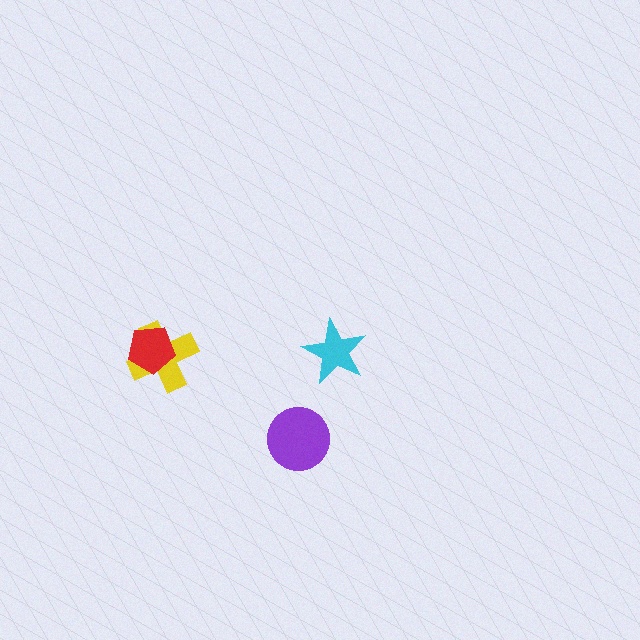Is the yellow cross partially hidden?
Yes, it is partially covered by another shape.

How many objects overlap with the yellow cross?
1 object overlaps with the yellow cross.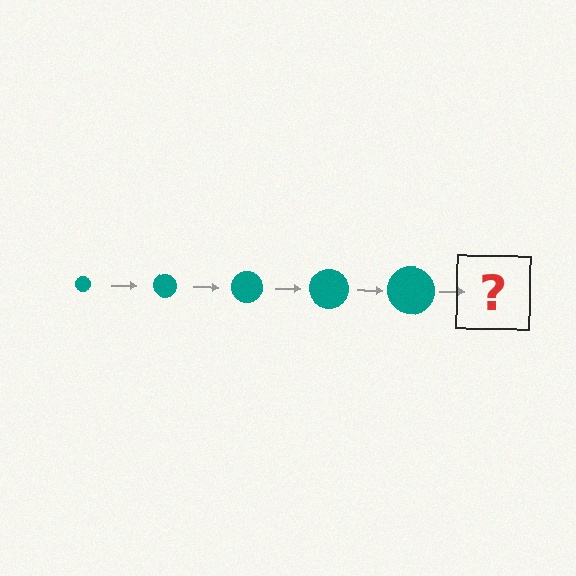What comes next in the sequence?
The next element should be a teal circle, larger than the previous one.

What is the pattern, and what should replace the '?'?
The pattern is that the circle gets progressively larger each step. The '?' should be a teal circle, larger than the previous one.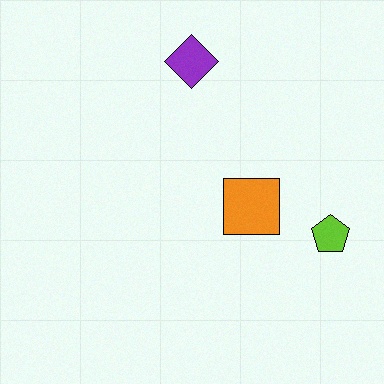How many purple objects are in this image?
There is 1 purple object.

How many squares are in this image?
There is 1 square.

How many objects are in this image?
There are 3 objects.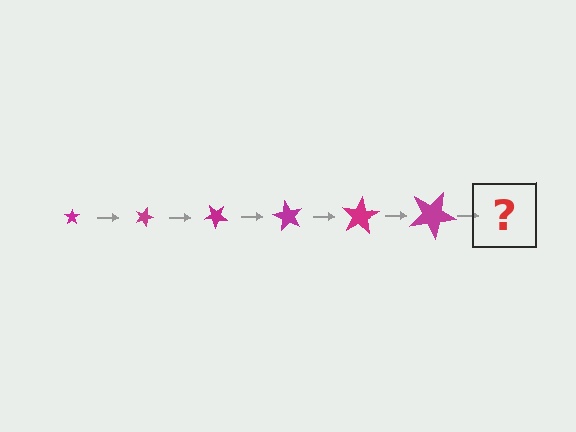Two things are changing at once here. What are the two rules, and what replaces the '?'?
The two rules are that the star grows larger each step and it rotates 20 degrees each step. The '?' should be a star, larger than the previous one and rotated 120 degrees from the start.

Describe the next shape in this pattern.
It should be a star, larger than the previous one and rotated 120 degrees from the start.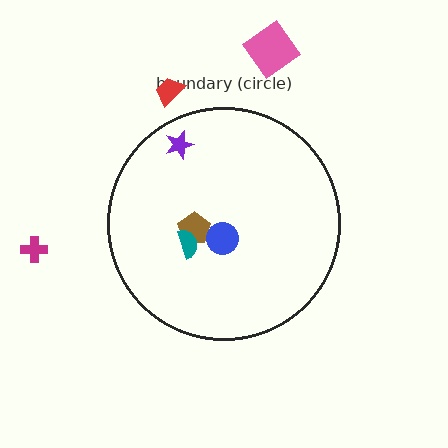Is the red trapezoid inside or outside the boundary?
Outside.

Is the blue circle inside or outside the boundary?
Inside.